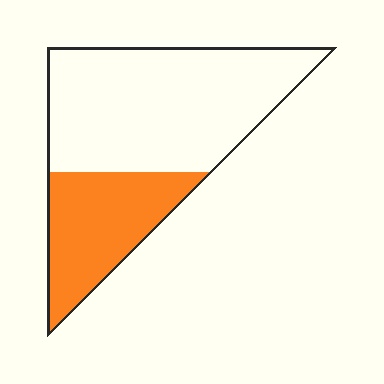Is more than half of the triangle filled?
No.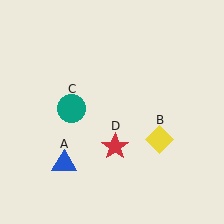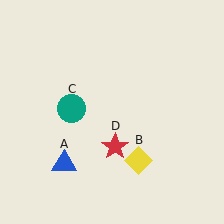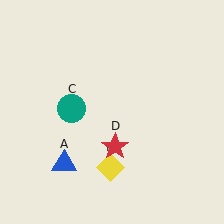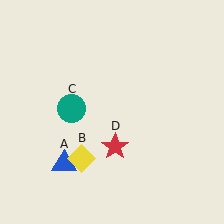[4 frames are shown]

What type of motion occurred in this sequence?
The yellow diamond (object B) rotated clockwise around the center of the scene.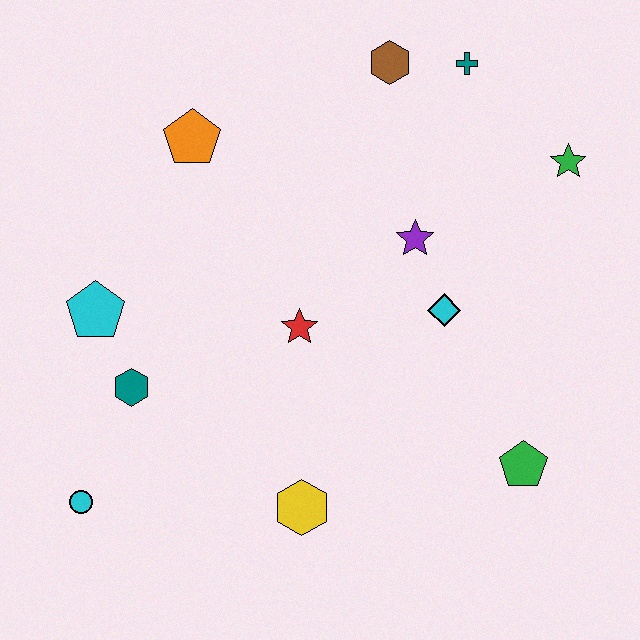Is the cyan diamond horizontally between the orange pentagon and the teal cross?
Yes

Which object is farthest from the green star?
The cyan circle is farthest from the green star.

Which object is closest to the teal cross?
The brown hexagon is closest to the teal cross.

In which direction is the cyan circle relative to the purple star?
The cyan circle is to the left of the purple star.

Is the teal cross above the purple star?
Yes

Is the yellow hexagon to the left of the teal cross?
Yes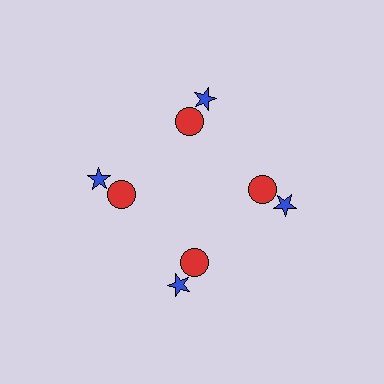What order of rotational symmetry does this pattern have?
This pattern has 4-fold rotational symmetry.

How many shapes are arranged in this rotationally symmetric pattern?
There are 8 shapes, arranged in 4 groups of 2.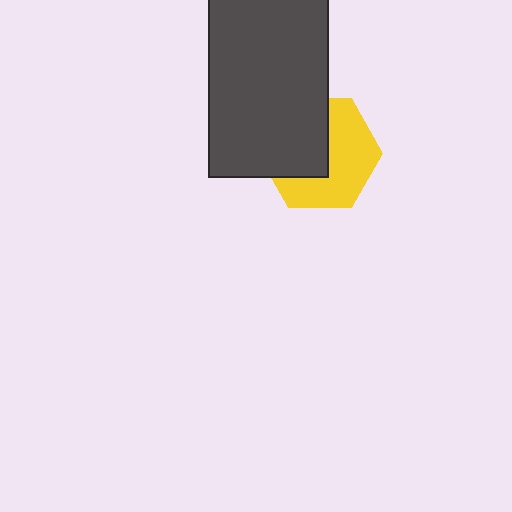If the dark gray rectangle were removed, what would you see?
You would see the complete yellow hexagon.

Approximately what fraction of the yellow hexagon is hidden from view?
Roughly 46% of the yellow hexagon is hidden behind the dark gray rectangle.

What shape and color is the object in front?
The object in front is a dark gray rectangle.